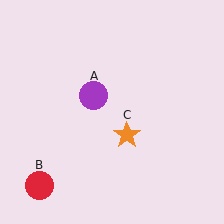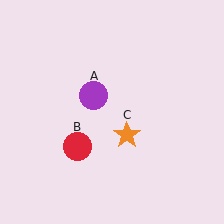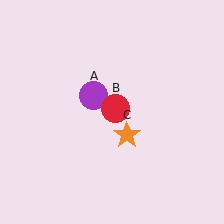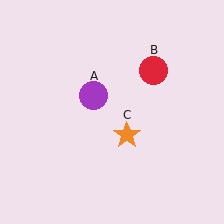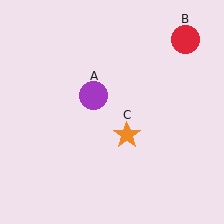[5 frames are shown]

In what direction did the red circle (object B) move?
The red circle (object B) moved up and to the right.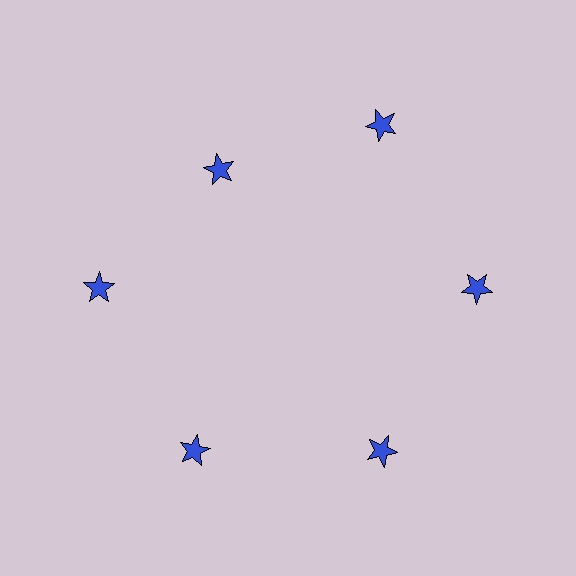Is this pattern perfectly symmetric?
No. The 6 blue stars are arranged in a ring, but one element near the 11 o'clock position is pulled inward toward the center, breaking the 6-fold rotational symmetry.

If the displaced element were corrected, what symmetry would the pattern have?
It would have 6-fold rotational symmetry — the pattern would map onto itself every 60 degrees.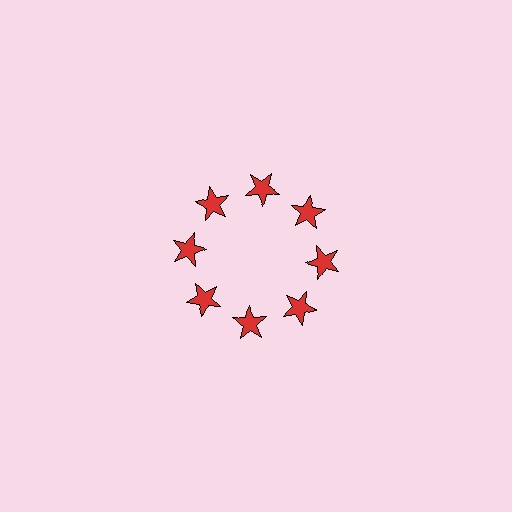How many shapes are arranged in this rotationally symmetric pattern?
There are 8 shapes, arranged in 8 groups of 1.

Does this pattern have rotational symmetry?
Yes, this pattern has 8-fold rotational symmetry. It looks the same after rotating 45 degrees around the center.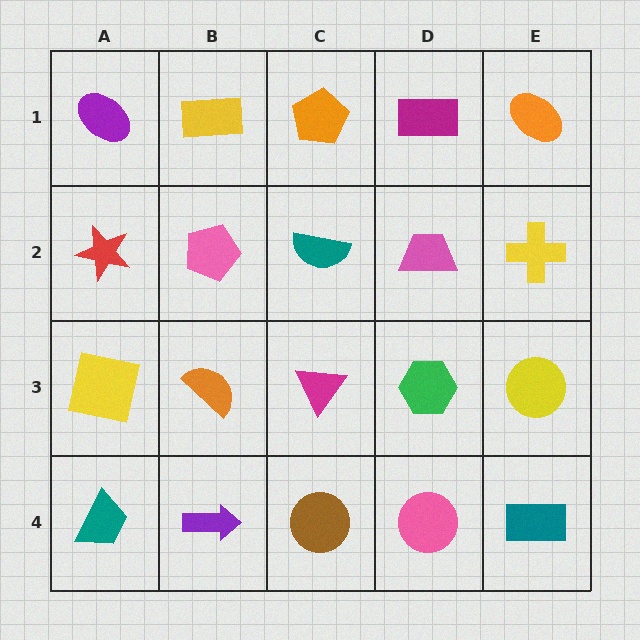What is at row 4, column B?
A purple arrow.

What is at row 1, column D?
A magenta rectangle.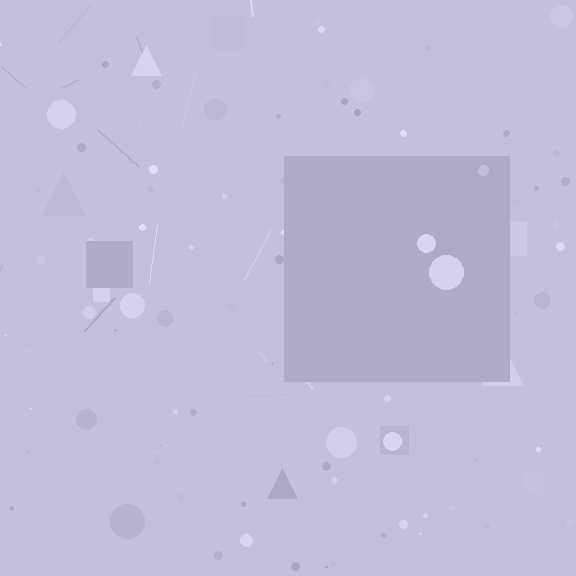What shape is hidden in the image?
A square is hidden in the image.